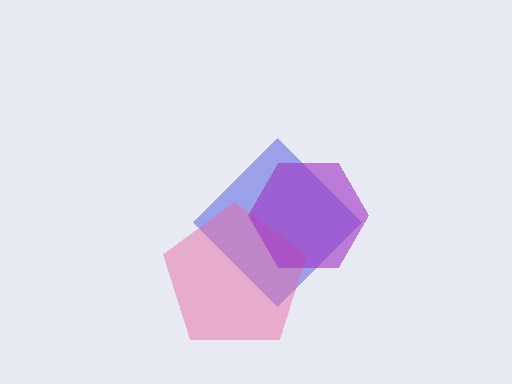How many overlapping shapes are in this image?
There are 3 overlapping shapes in the image.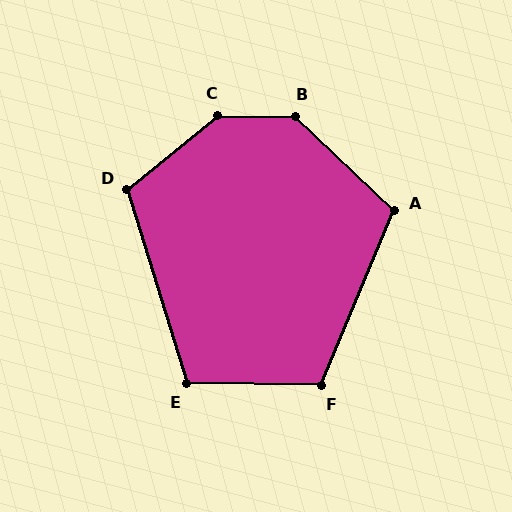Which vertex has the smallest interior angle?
E, at approximately 108 degrees.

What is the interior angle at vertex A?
Approximately 111 degrees (obtuse).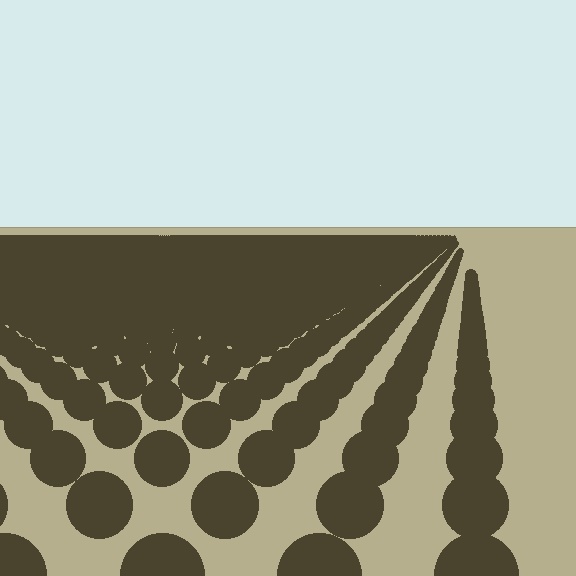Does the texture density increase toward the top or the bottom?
Density increases toward the top.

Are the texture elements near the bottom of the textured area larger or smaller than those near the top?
Larger. Near the bottom, elements are closer to the viewer and appear at a bigger on-screen size.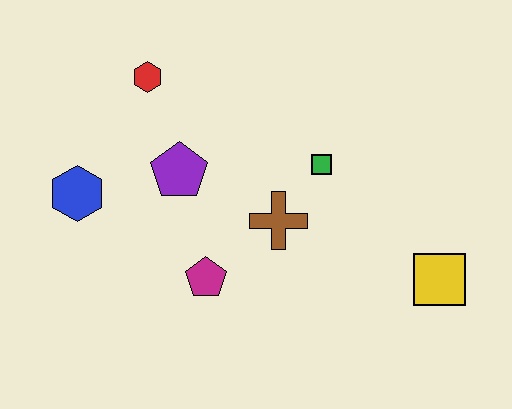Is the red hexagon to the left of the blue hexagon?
No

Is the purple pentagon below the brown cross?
No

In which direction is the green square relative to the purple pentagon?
The green square is to the right of the purple pentagon.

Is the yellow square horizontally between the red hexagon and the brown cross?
No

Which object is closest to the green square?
The brown cross is closest to the green square.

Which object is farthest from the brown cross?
The blue hexagon is farthest from the brown cross.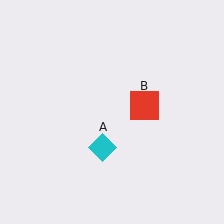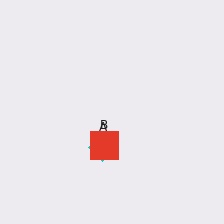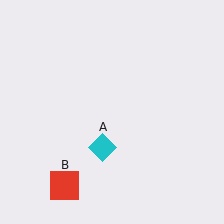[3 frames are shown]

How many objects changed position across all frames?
1 object changed position: red square (object B).